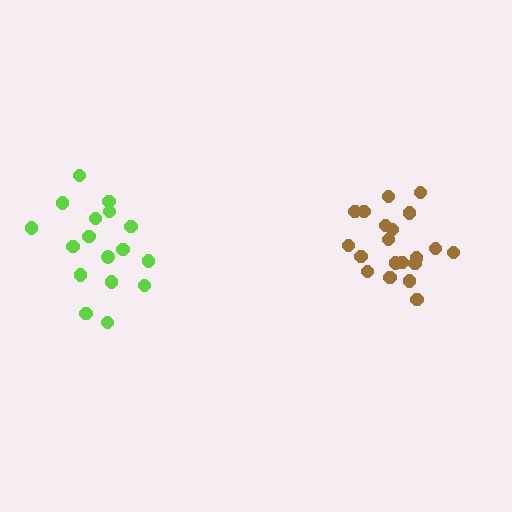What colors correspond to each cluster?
The clusters are colored: brown, lime.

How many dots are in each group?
Group 1: 20 dots, Group 2: 17 dots (37 total).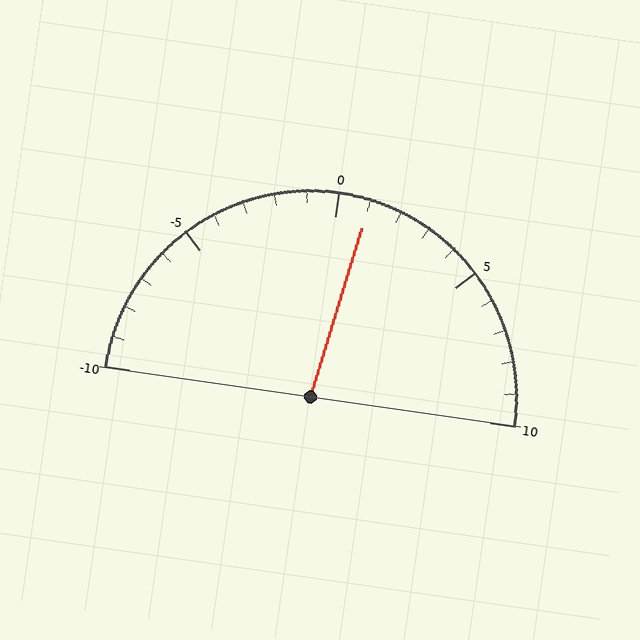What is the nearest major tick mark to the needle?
The nearest major tick mark is 0.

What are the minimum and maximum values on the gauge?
The gauge ranges from -10 to 10.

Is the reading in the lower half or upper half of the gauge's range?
The reading is in the upper half of the range (-10 to 10).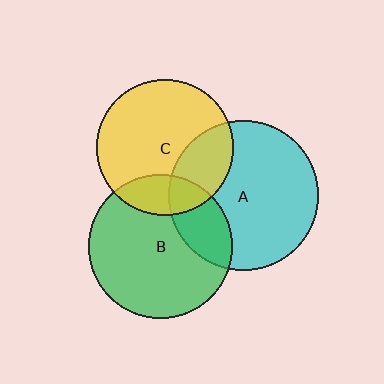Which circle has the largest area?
Circle A (cyan).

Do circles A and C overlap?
Yes.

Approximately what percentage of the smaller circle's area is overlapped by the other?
Approximately 25%.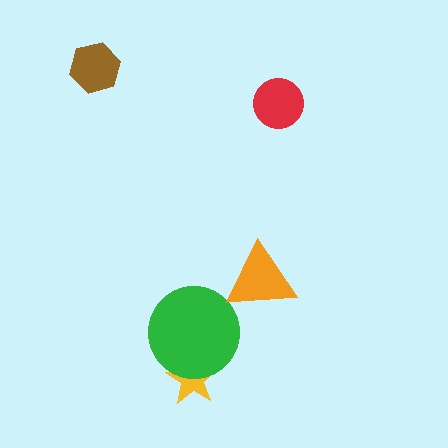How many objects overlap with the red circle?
0 objects overlap with the red circle.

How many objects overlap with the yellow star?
1 object overlaps with the yellow star.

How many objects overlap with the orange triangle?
0 objects overlap with the orange triangle.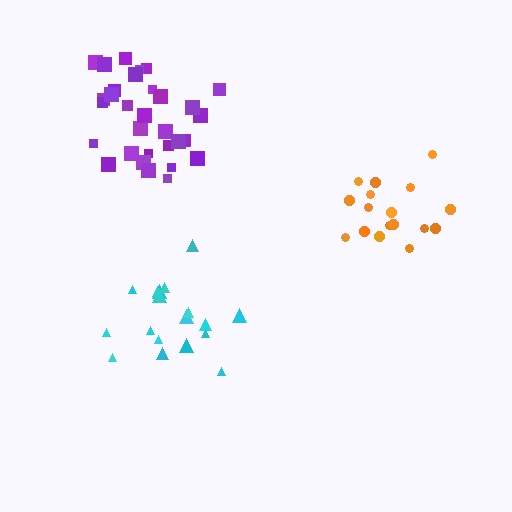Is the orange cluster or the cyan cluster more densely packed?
Orange.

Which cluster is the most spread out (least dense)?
Cyan.